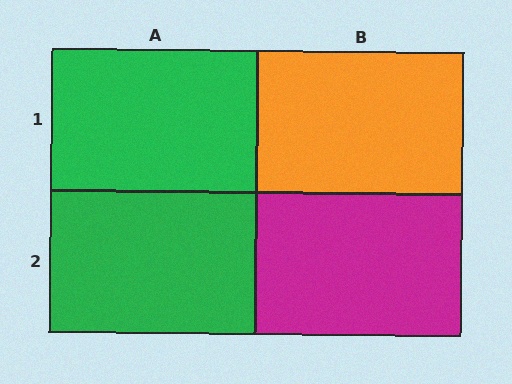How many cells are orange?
1 cell is orange.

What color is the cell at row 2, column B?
Magenta.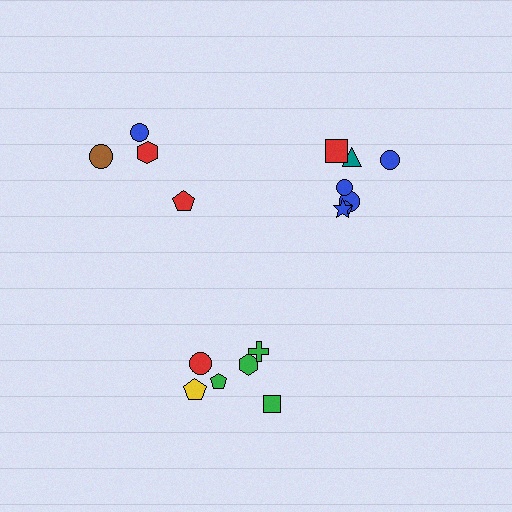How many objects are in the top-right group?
There are 7 objects.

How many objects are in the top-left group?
There are 4 objects.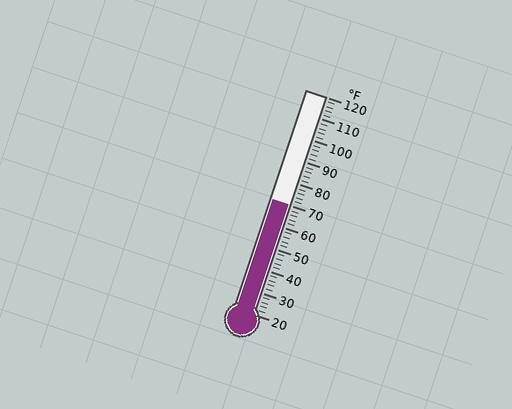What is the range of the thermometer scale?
The thermometer scale ranges from 20°F to 120°F.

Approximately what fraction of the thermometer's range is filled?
The thermometer is filled to approximately 50% of its range.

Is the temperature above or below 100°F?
The temperature is below 100°F.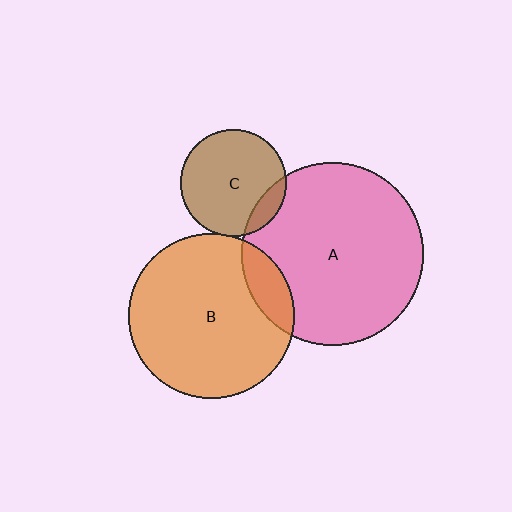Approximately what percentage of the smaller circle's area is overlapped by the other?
Approximately 5%.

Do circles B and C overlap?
Yes.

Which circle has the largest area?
Circle A (pink).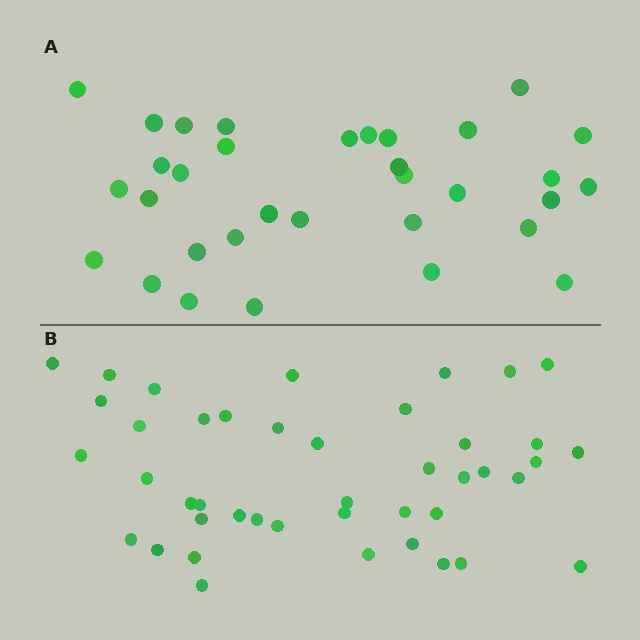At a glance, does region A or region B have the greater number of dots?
Region B (the bottom region) has more dots.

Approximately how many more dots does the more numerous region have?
Region B has roughly 10 or so more dots than region A.